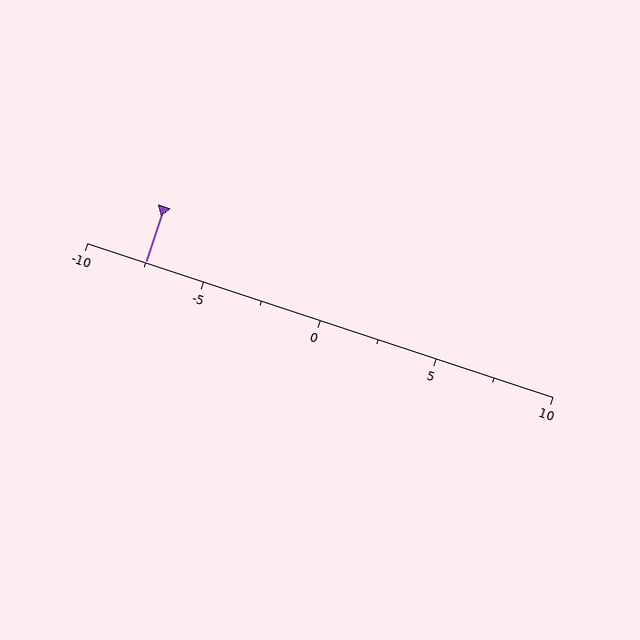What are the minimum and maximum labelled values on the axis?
The axis runs from -10 to 10.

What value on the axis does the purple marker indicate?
The marker indicates approximately -7.5.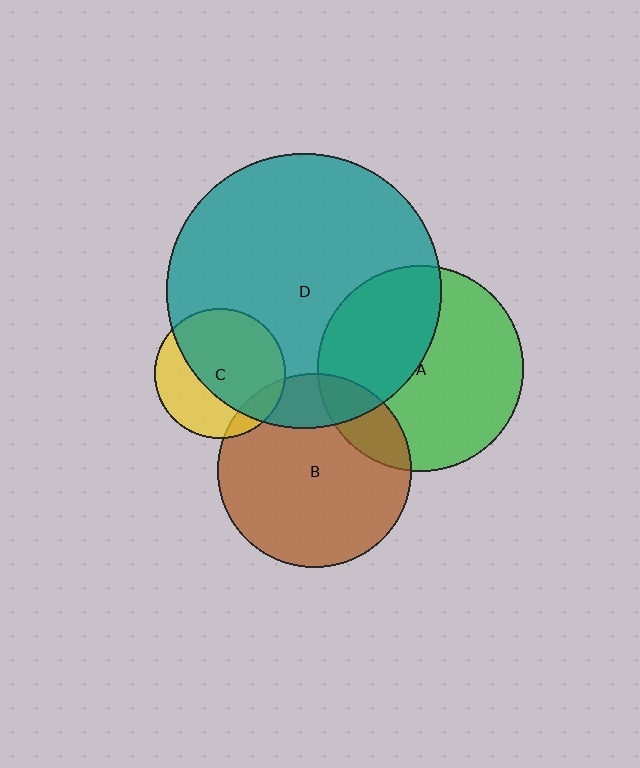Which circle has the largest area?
Circle D (teal).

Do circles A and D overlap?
Yes.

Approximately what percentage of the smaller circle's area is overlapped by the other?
Approximately 40%.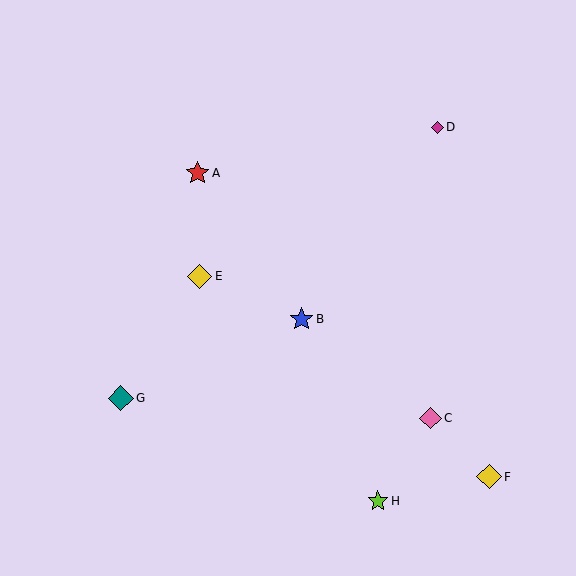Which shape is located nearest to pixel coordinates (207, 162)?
The red star (labeled A) at (198, 173) is nearest to that location.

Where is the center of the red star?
The center of the red star is at (198, 173).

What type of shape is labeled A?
Shape A is a red star.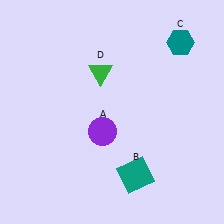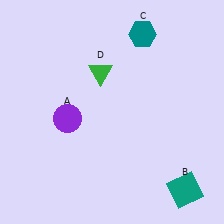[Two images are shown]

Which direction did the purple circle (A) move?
The purple circle (A) moved left.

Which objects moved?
The objects that moved are: the purple circle (A), the teal square (B), the teal hexagon (C).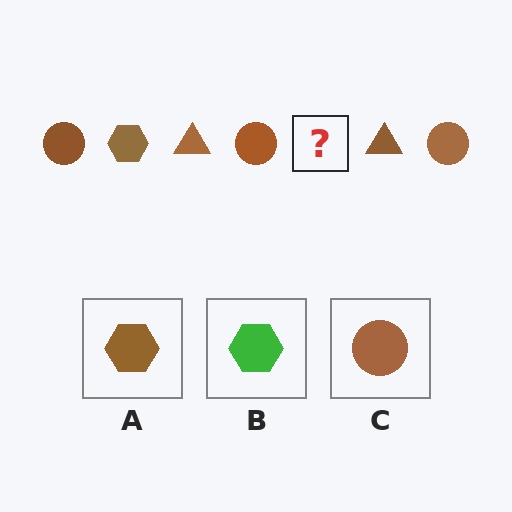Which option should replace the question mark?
Option A.